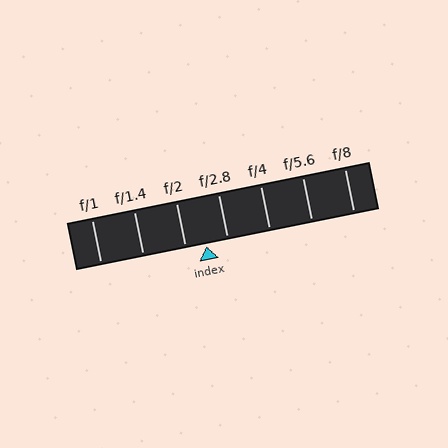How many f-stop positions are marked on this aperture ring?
There are 7 f-stop positions marked.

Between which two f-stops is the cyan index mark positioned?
The index mark is between f/2 and f/2.8.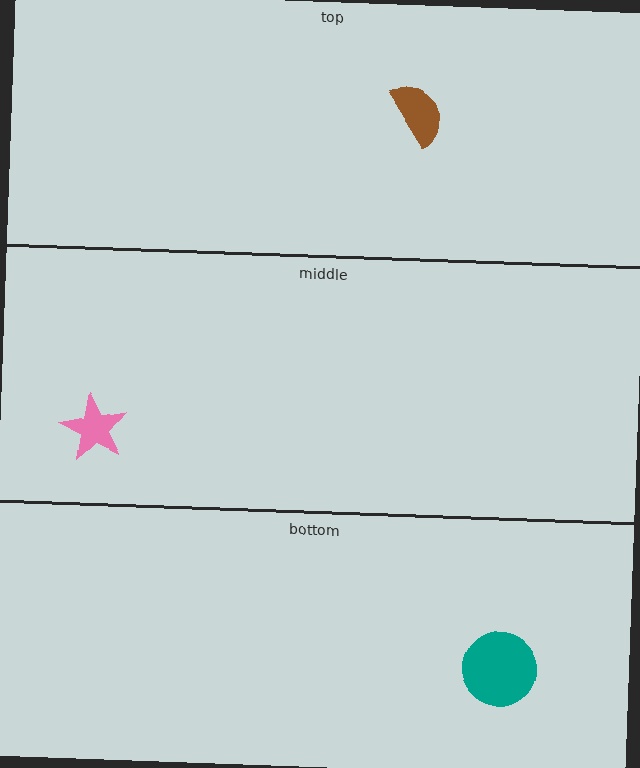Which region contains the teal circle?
The bottom region.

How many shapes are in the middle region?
1.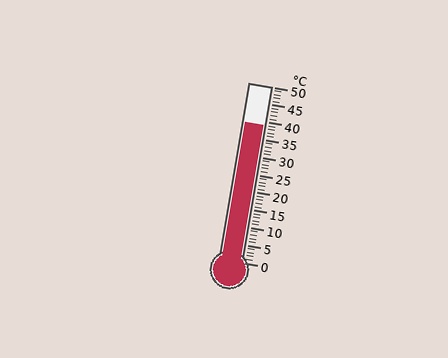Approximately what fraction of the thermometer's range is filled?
The thermometer is filled to approximately 80% of its range.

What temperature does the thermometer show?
The thermometer shows approximately 39°C.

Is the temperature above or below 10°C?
The temperature is above 10°C.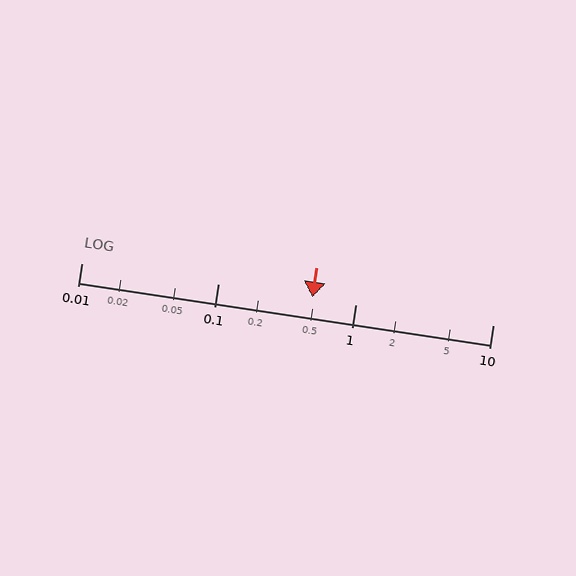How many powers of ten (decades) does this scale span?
The scale spans 3 decades, from 0.01 to 10.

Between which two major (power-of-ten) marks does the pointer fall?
The pointer is between 0.1 and 1.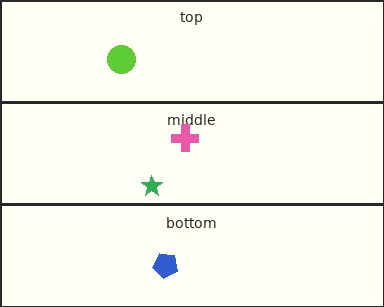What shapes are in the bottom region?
The blue pentagon.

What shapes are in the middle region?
The green star, the pink cross.